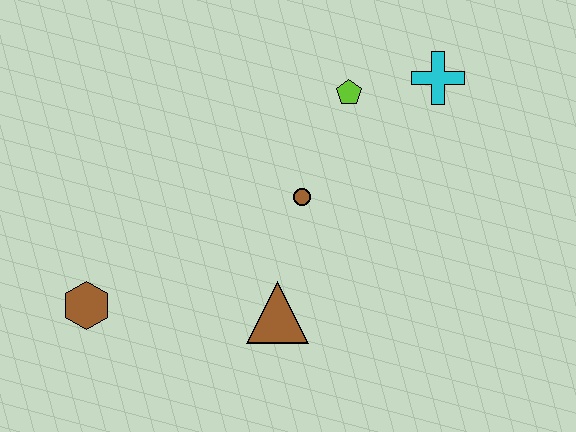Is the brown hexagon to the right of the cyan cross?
No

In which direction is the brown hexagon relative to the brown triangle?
The brown hexagon is to the left of the brown triangle.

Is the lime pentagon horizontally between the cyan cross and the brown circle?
Yes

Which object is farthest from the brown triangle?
The cyan cross is farthest from the brown triangle.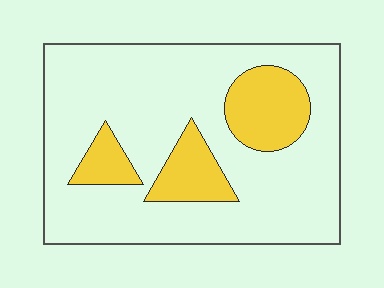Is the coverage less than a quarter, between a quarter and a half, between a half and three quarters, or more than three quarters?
Less than a quarter.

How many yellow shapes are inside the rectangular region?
3.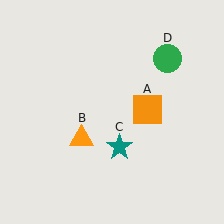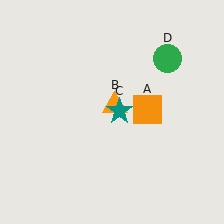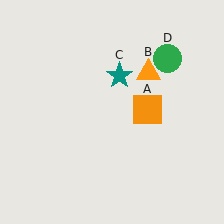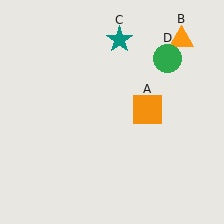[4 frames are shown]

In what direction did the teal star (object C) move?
The teal star (object C) moved up.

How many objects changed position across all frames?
2 objects changed position: orange triangle (object B), teal star (object C).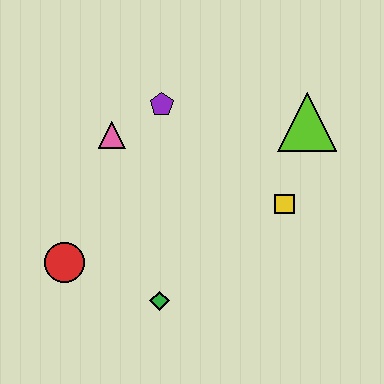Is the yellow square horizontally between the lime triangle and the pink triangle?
Yes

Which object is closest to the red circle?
The green diamond is closest to the red circle.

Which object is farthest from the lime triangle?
The red circle is farthest from the lime triangle.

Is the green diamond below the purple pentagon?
Yes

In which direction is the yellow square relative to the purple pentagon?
The yellow square is to the right of the purple pentagon.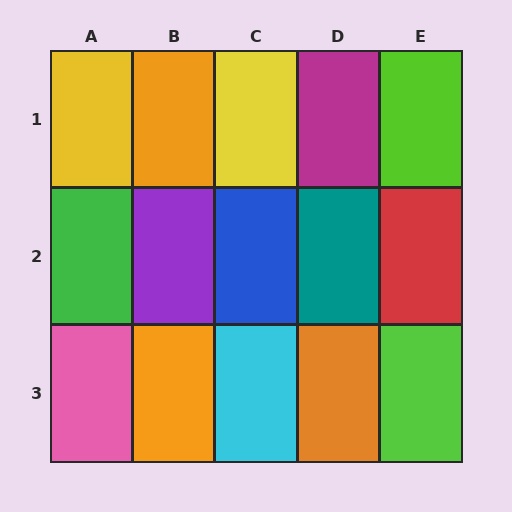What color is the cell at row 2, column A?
Green.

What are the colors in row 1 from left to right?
Yellow, orange, yellow, magenta, lime.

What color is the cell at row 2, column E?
Red.